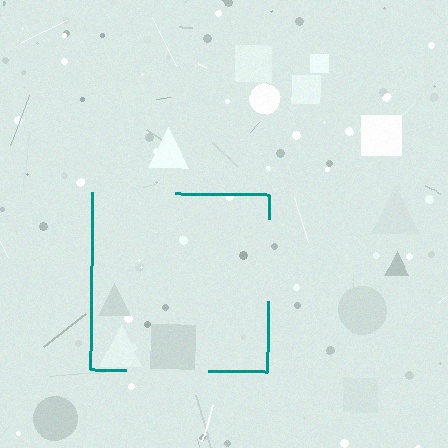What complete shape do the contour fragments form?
The contour fragments form a square.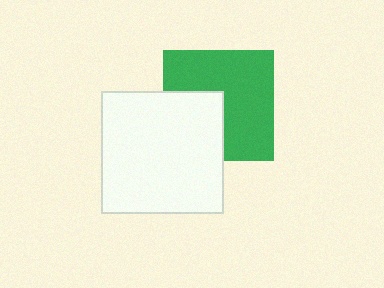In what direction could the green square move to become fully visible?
The green square could move toward the upper-right. That would shift it out from behind the white square entirely.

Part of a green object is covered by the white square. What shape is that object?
It is a square.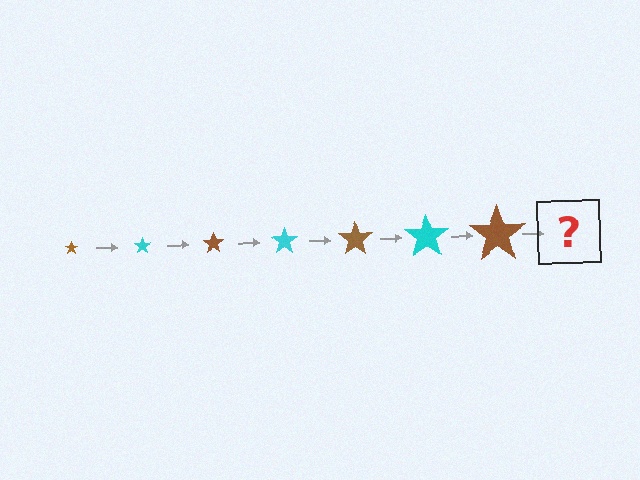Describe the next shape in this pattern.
It should be a cyan star, larger than the previous one.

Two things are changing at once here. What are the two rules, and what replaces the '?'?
The two rules are that the star grows larger each step and the color cycles through brown and cyan. The '?' should be a cyan star, larger than the previous one.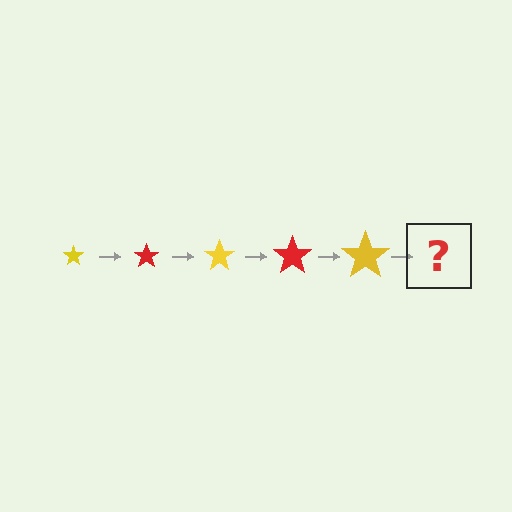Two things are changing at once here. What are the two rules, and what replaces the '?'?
The two rules are that the star grows larger each step and the color cycles through yellow and red. The '?' should be a red star, larger than the previous one.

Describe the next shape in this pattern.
It should be a red star, larger than the previous one.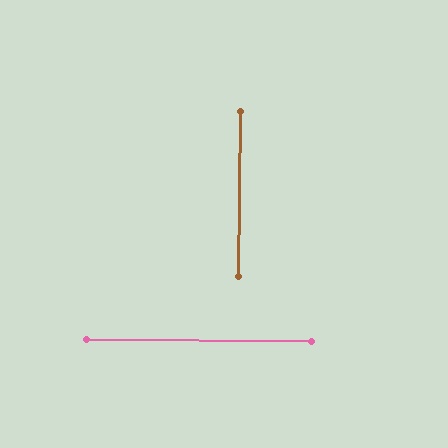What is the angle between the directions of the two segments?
Approximately 90 degrees.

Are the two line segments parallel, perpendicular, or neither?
Perpendicular — they meet at approximately 90°.